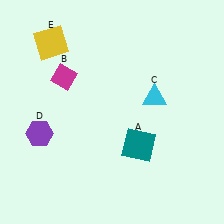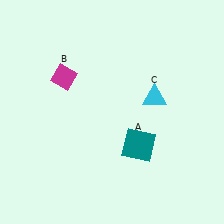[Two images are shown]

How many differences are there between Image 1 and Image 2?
There are 2 differences between the two images.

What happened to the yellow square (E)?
The yellow square (E) was removed in Image 2. It was in the top-left area of Image 1.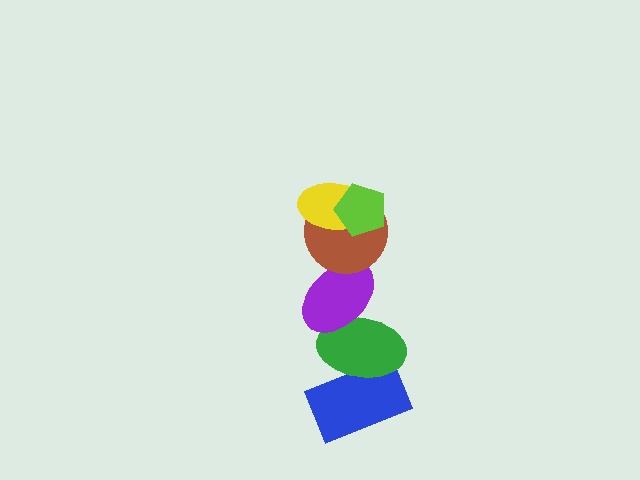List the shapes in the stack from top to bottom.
From top to bottom: the lime pentagon, the yellow ellipse, the brown circle, the purple ellipse, the green ellipse, the blue rectangle.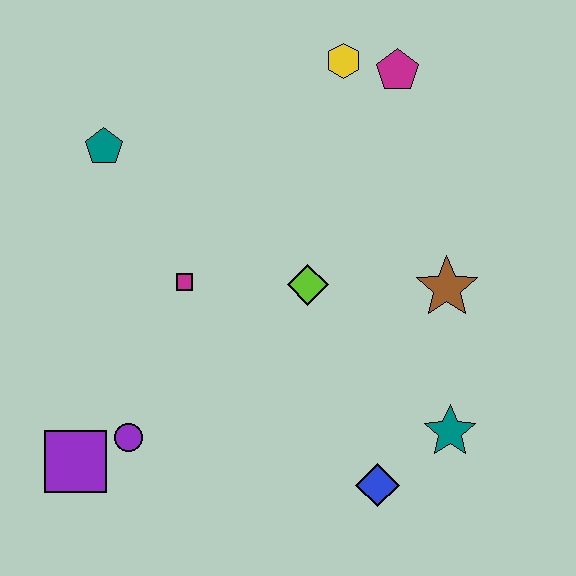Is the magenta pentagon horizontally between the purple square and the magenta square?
No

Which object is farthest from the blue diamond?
The teal pentagon is farthest from the blue diamond.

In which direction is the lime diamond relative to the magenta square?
The lime diamond is to the right of the magenta square.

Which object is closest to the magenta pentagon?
The yellow hexagon is closest to the magenta pentagon.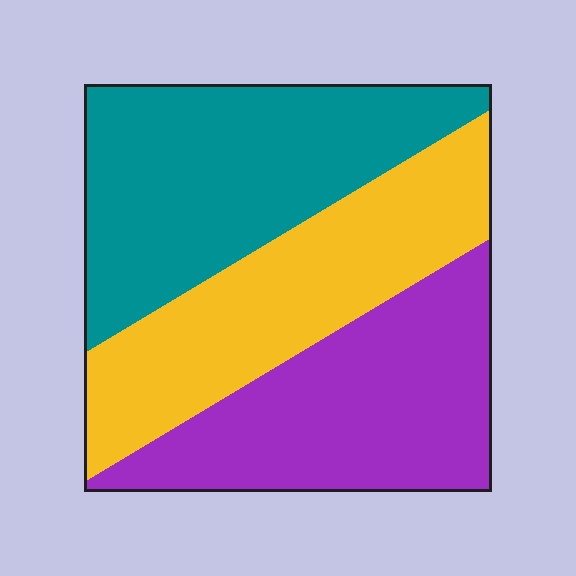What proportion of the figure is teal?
Teal takes up about three eighths (3/8) of the figure.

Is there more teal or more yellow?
Teal.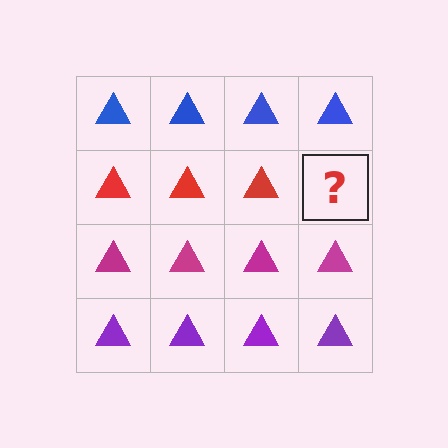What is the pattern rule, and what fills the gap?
The rule is that each row has a consistent color. The gap should be filled with a red triangle.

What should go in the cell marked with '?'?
The missing cell should contain a red triangle.